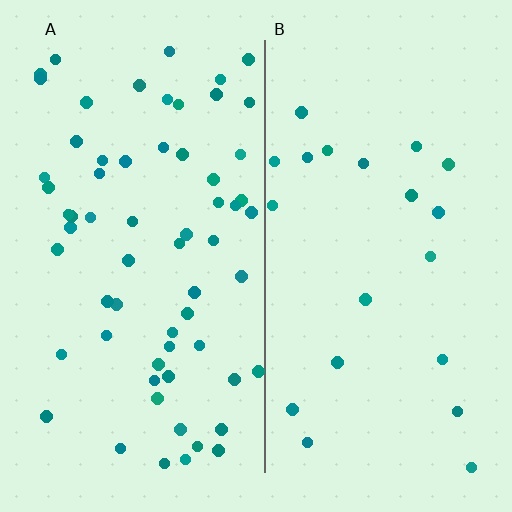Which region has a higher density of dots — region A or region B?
A (the left).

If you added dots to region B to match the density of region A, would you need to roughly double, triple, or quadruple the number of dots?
Approximately triple.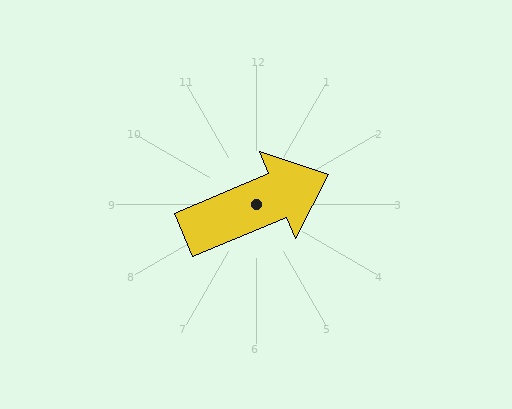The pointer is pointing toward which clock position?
Roughly 2 o'clock.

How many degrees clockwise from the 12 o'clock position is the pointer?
Approximately 67 degrees.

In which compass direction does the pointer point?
Northeast.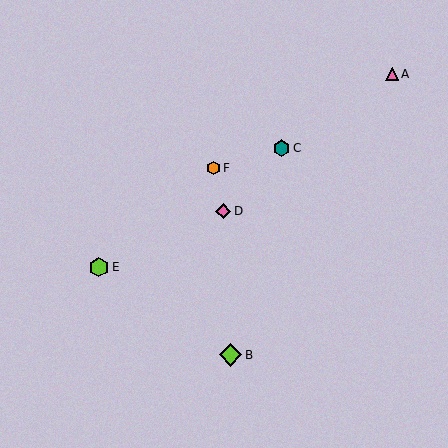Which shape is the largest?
The lime diamond (labeled B) is the largest.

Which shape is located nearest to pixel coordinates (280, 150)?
The teal hexagon (labeled C) at (282, 148) is nearest to that location.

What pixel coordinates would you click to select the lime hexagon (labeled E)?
Click at (99, 267) to select the lime hexagon E.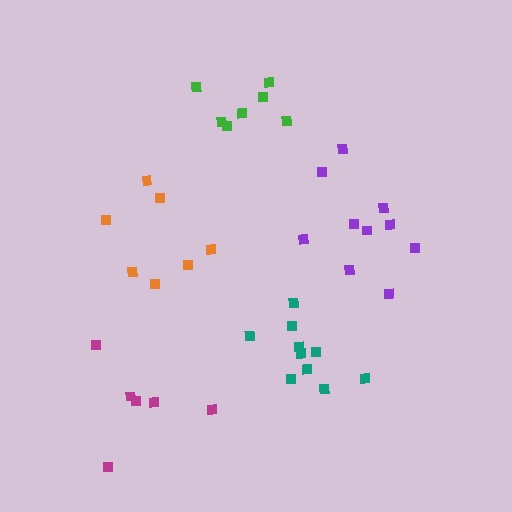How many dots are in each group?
Group 1: 7 dots, Group 2: 10 dots, Group 3: 6 dots, Group 4: 10 dots, Group 5: 7 dots (40 total).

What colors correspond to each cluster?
The clusters are colored: orange, purple, magenta, teal, green.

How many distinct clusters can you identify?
There are 5 distinct clusters.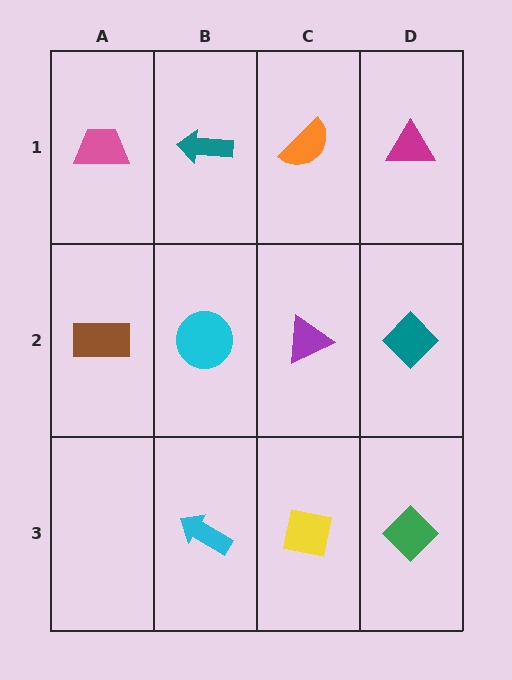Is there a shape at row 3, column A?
No, that cell is empty.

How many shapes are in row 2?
4 shapes.